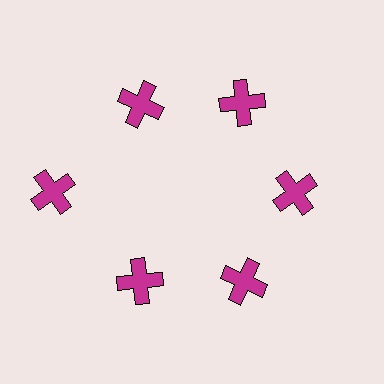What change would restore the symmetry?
The symmetry would be restored by moving it inward, back onto the ring so that all 6 crosses sit at equal angles and equal distance from the center.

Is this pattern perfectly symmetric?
No. The 6 magenta crosses are arranged in a ring, but one element near the 9 o'clock position is pushed outward from the center, breaking the 6-fold rotational symmetry.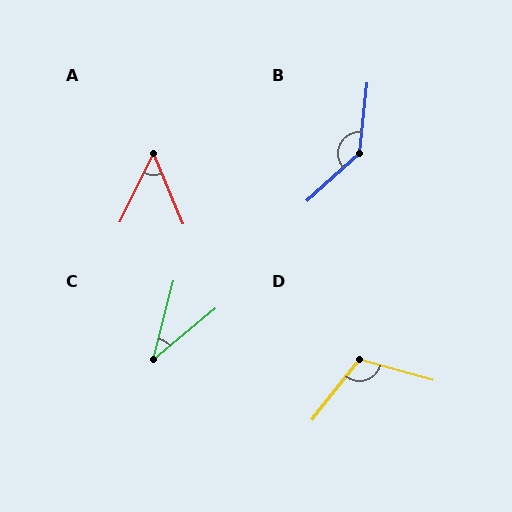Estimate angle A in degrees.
Approximately 49 degrees.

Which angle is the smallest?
C, at approximately 36 degrees.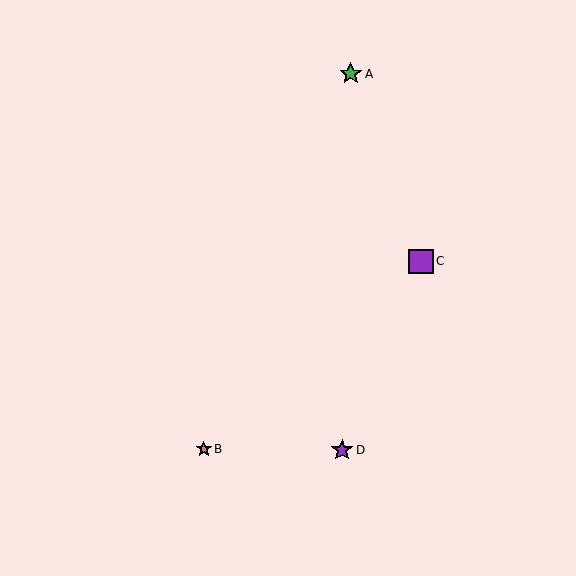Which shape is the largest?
The purple square (labeled C) is the largest.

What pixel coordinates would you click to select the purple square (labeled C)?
Click at (421, 261) to select the purple square C.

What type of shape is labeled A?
Shape A is a green star.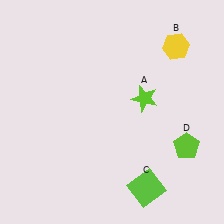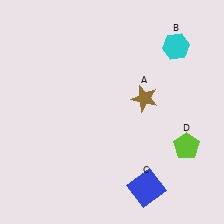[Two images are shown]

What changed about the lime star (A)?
In Image 1, A is lime. In Image 2, it changed to brown.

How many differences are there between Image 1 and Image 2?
There are 3 differences between the two images.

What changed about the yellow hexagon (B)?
In Image 1, B is yellow. In Image 2, it changed to cyan.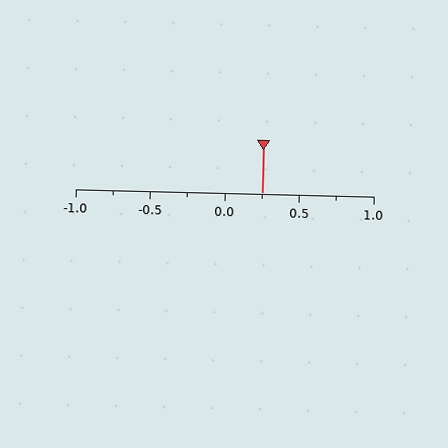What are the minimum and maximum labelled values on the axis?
The axis runs from -1.0 to 1.0.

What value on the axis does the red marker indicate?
The marker indicates approximately 0.25.